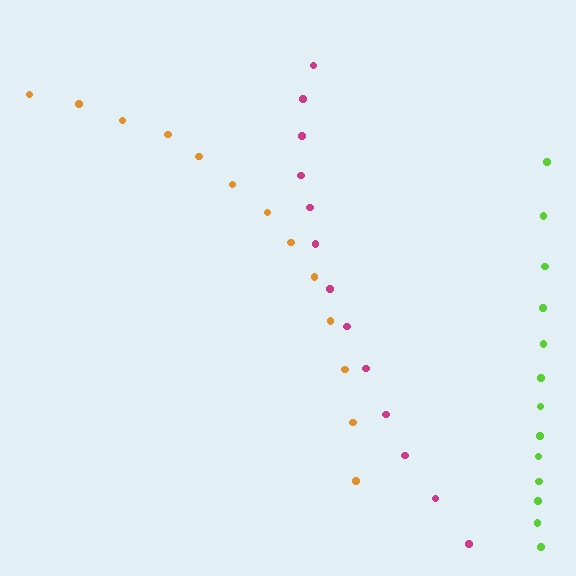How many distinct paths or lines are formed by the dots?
There are 3 distinct paths.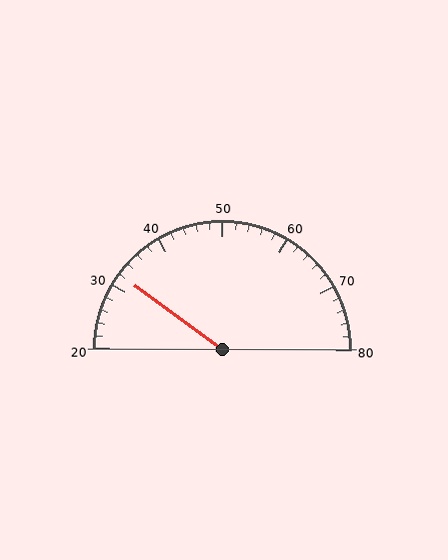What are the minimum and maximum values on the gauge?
The gauge ranges from 20 to 80.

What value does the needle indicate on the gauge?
The needle indicates approximately 32.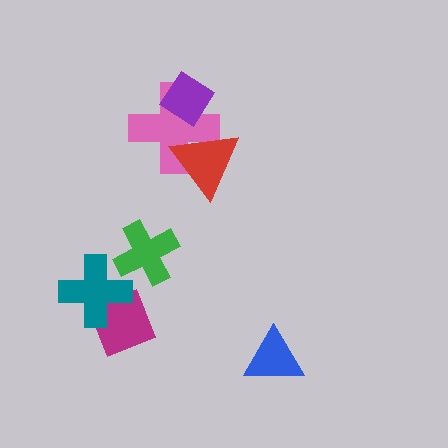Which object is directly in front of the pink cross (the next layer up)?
The red triangle is directly in front of the pink cross.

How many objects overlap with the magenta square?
1 object overlaps with the magenta square.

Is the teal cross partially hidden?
No, no other shape covers it.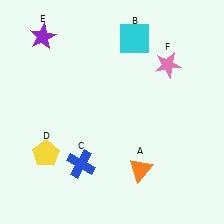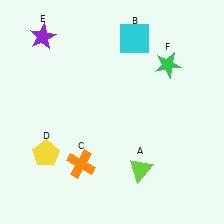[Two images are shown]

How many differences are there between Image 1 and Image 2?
There are 3 differences between the two images.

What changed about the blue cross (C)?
In Image 1, C is blue. In Image 2, it changed to orange.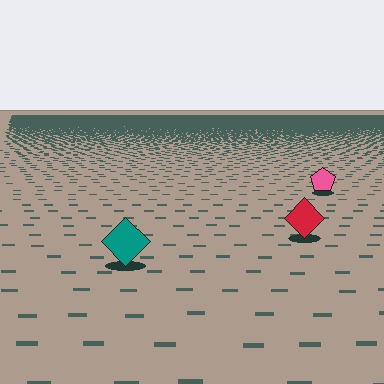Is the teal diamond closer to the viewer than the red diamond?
Yes. The teal diamond is closer — you can tell from the texture gradient: the ground texture is coarser near it.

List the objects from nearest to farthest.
From nearest to farthest: the teal diamond, the red diamond, the pink pentagon.